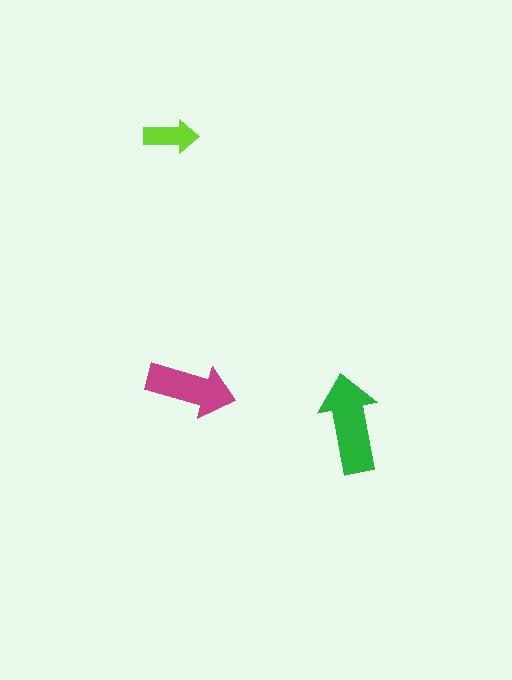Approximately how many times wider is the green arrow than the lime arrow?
About 2 times wider.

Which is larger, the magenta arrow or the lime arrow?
The magenta one.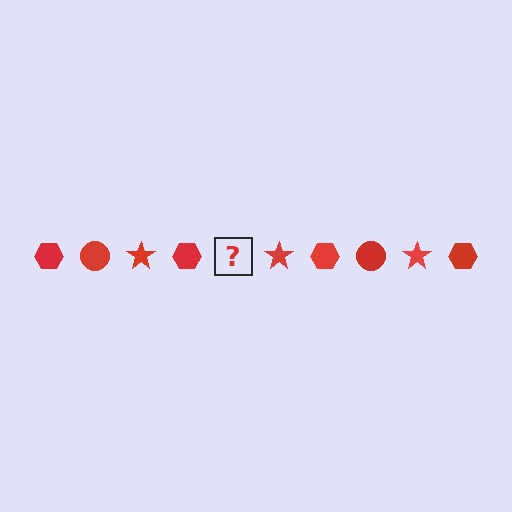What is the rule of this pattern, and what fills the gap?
The rule is that the pattern cycles through hexagon, circle, star shapes in red. The gap should be filled with a red circle.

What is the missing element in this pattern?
The missing element is a red circle.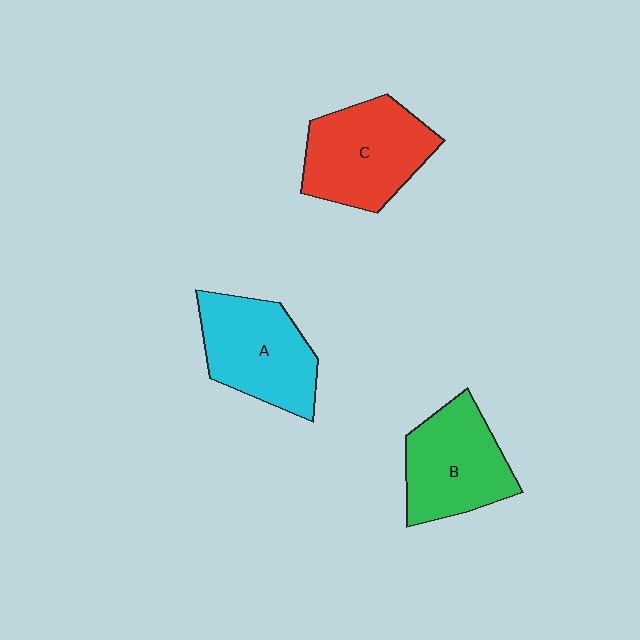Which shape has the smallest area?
Shape B (green).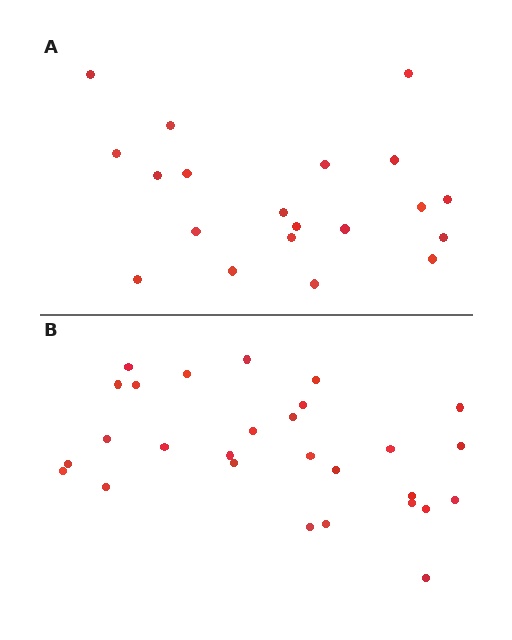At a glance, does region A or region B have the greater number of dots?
Region B (the bottom region) has more dots.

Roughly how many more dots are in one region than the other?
Region B has roughly 8 or so more dots than region A.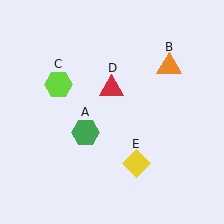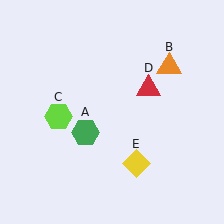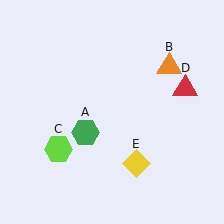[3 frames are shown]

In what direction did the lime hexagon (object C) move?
The lime hexagon (object C) moved down.